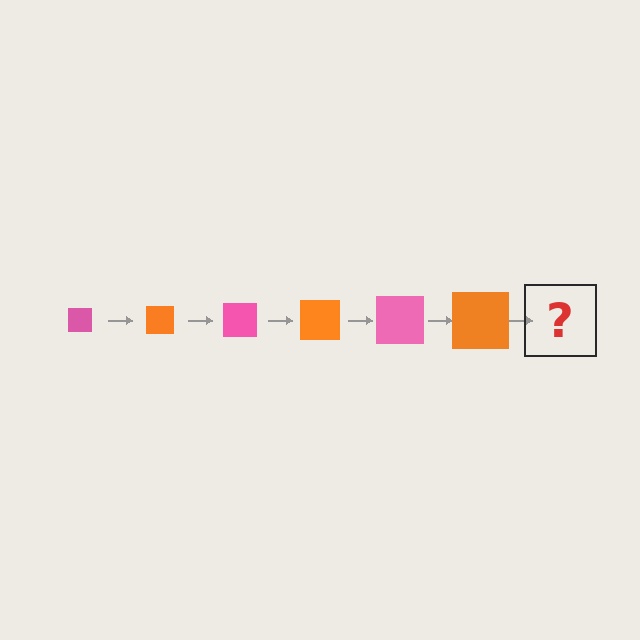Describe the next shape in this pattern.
It should be a pink square, larger than the previous one.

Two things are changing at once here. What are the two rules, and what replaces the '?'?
The two rules are that the square grows larger each step and the color cycles through pink and orange. The '?' should be a pink square, larger than the previous one.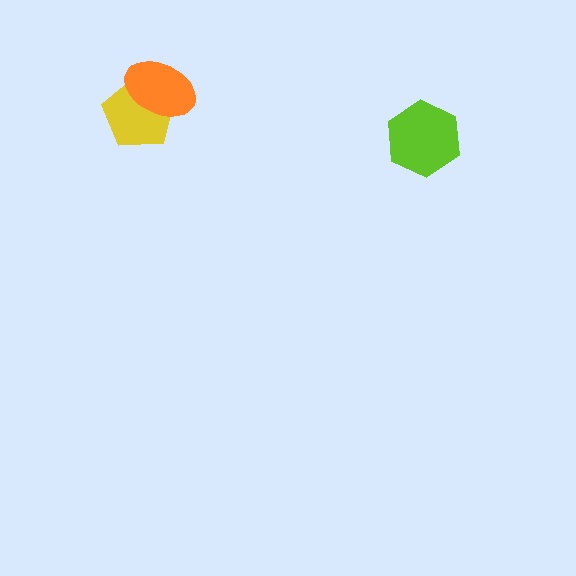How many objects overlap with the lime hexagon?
0 objects overlap with the lime hexagon.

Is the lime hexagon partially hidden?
No, no other shape covers it.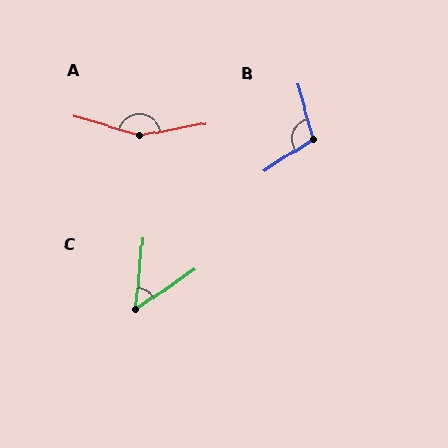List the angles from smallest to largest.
C (50°), B (107°), A (153°).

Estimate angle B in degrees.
Approximately 107 degrees.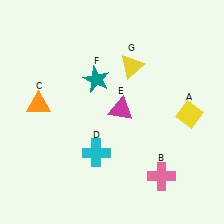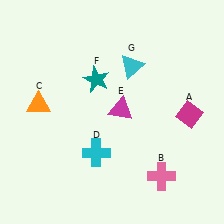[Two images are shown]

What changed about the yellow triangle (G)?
In Image 1, G is yellow. In Image 2, it changed to cyan.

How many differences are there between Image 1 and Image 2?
There are 2 differences between the two images.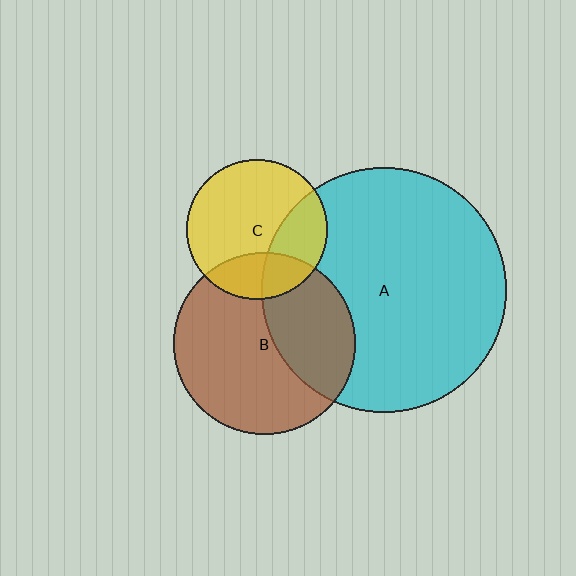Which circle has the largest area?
Circle A (cyan).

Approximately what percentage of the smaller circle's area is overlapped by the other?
Approximately 35%.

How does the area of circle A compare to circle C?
Approximately 3.1 times.